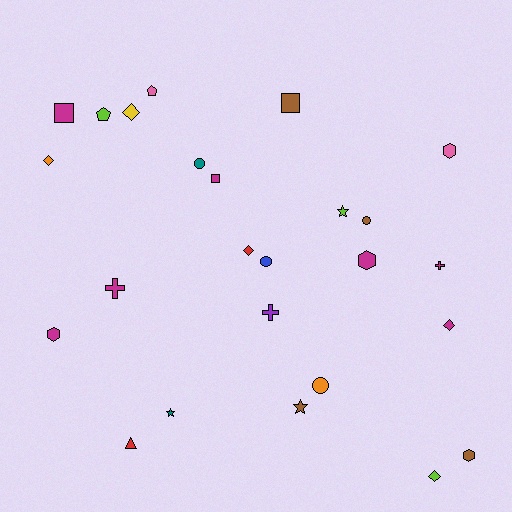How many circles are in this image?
There are 4 circles.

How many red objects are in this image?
There are 2 red objects.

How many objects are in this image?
There are 25 objects.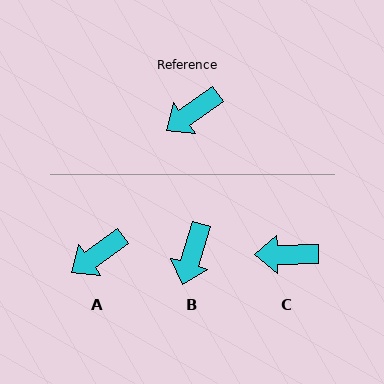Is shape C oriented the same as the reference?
No, it is off by about 35 degrees.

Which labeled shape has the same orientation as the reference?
A.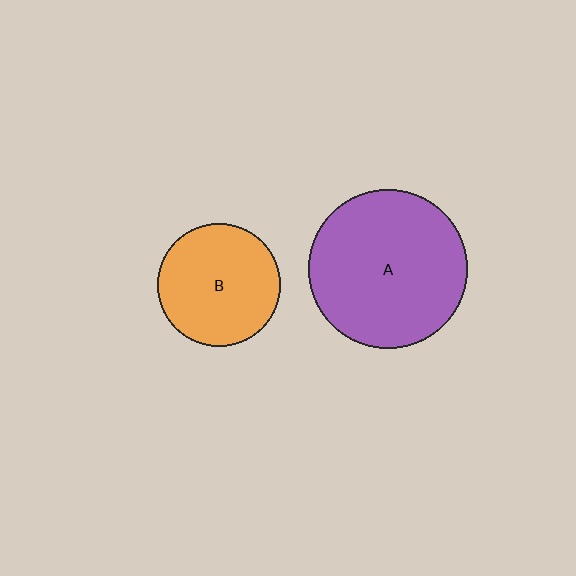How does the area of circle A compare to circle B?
Approximately 1.7 times.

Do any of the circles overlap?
No, none of the circles overlap.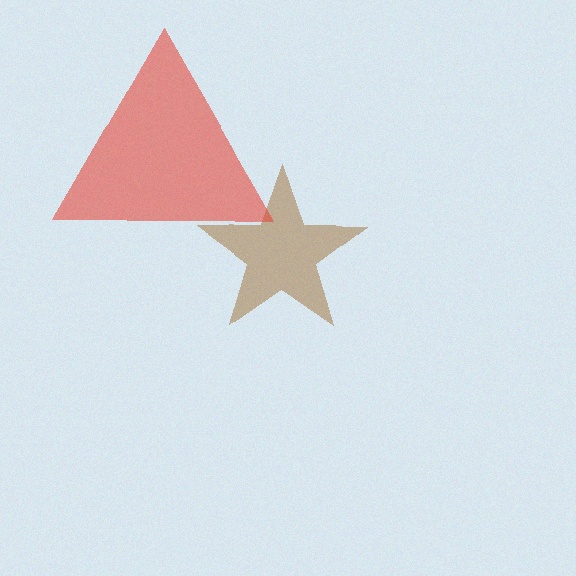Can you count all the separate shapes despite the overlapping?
Yes, there are 2 separate shapes.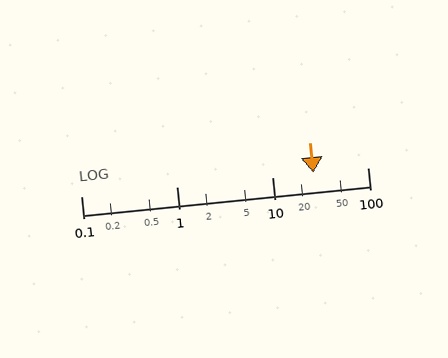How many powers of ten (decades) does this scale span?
The scale spans 3 decades, from 0.1 to 100.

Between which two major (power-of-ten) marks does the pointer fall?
The pointer is between 10 and 100.